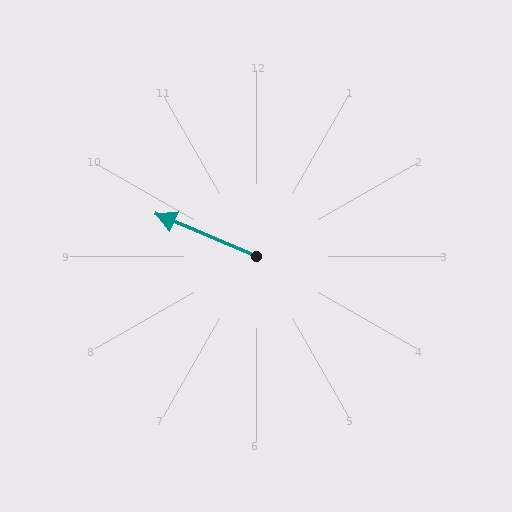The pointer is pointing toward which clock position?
Roughly 10 o'clock.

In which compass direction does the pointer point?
Northwest.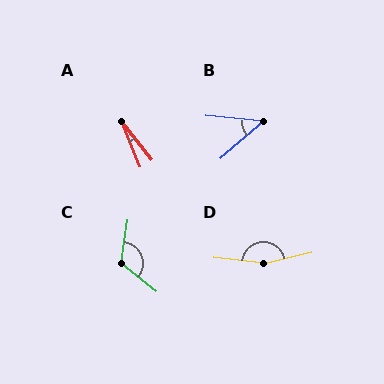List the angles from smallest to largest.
A (16°), B (45°), C (119°), D (161°).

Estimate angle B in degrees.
Approximately 45 degrees.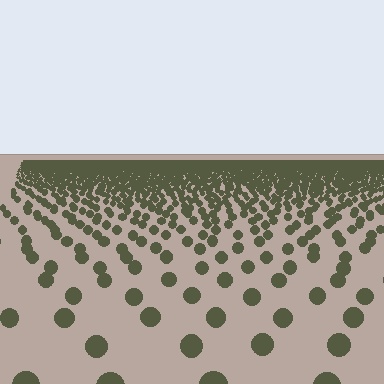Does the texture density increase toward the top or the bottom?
Density increases toward the top.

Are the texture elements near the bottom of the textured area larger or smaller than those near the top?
Larger. Near the bottom, elements are closer to the viewer and appear at a bigger on-screen size.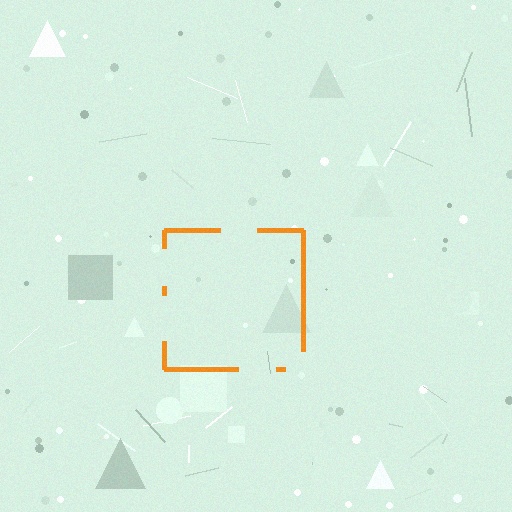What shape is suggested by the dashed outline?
The dashed outline suggests a square.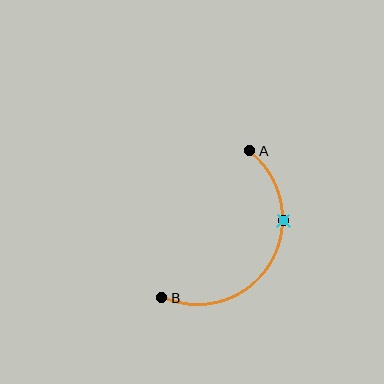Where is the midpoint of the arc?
The arc midpoint is the point on the curve farthest from the straight line joining A and B. It sits to the right of that line.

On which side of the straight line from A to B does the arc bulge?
The arc bulges to the right of the straight line connecting A and B.